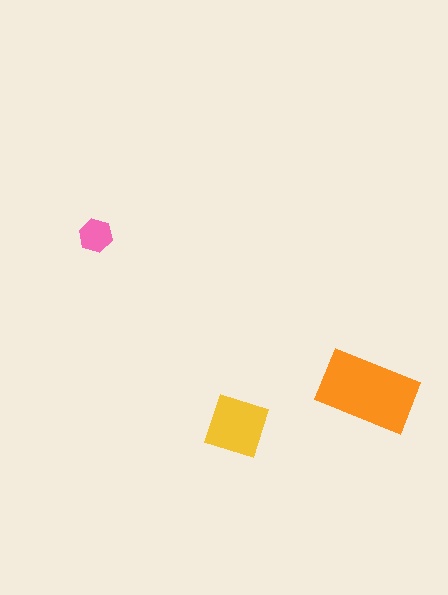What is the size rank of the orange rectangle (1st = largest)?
1st.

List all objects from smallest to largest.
The pink hexagon, the yellow square, the orange rectangle.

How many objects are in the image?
There are 3 objects in the image.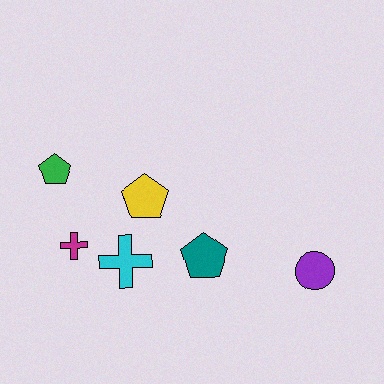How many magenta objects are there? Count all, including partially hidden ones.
There is 1 magenta object.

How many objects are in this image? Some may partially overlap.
There are 6 objects.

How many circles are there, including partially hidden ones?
There is 1 circle.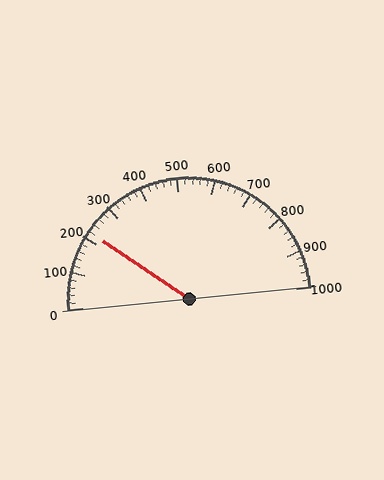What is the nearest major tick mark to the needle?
The nearest major tick mark is 200.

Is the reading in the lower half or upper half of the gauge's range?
The reading is in the lower half of the range (0 to 1000).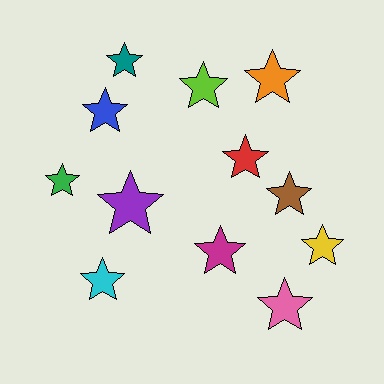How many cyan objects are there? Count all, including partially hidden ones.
There is 1 cyan object.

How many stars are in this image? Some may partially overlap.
There are 12 stars.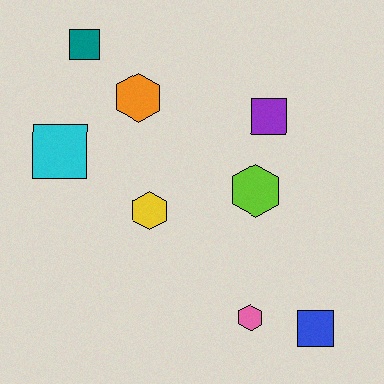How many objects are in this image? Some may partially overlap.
There are 8 objects.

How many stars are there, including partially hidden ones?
There are no stars.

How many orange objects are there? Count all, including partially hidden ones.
There is 1 orange object.